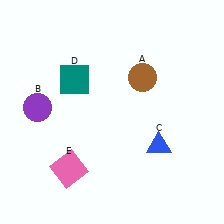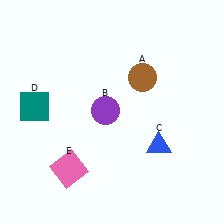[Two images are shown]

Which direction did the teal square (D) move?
The teal square (D) moved left.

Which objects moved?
The objects that moved are: the purple circle (B), the teal square (D).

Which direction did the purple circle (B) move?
The purple circle (B) moved right.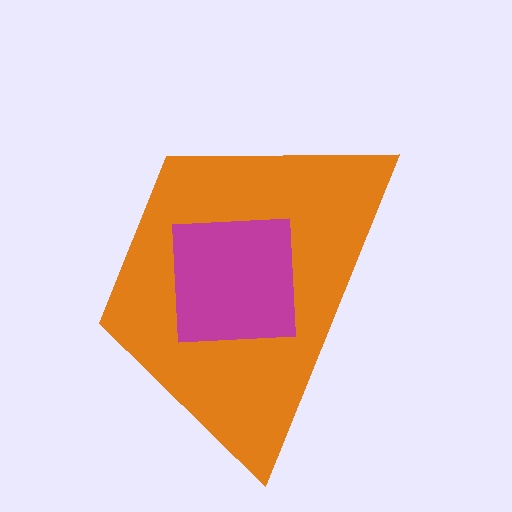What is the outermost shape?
The orange trapezoid.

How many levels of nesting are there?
2.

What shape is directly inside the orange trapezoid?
The magenta square.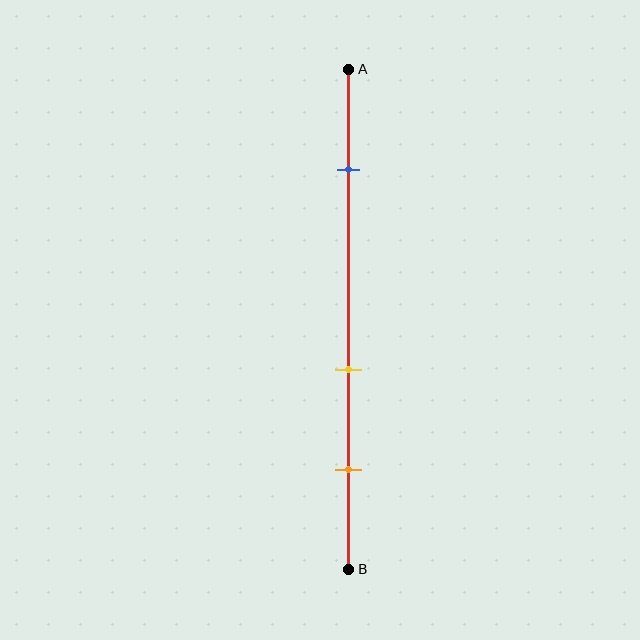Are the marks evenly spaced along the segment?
No, the marks are not evenly spaced.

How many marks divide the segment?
There are 3 marks dividing the segment.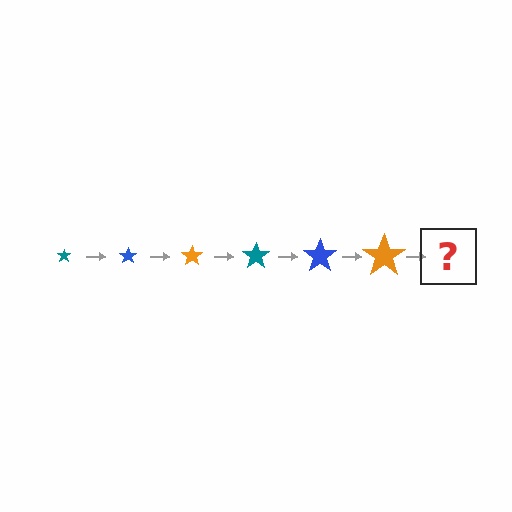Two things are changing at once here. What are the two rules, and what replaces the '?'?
The two rules are that the star grows larger each step and the color cycles through teal, blue, and orange. The '?' should be a teal star, larger than the previous one.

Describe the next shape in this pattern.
It should be a teal star, larger than the previous one.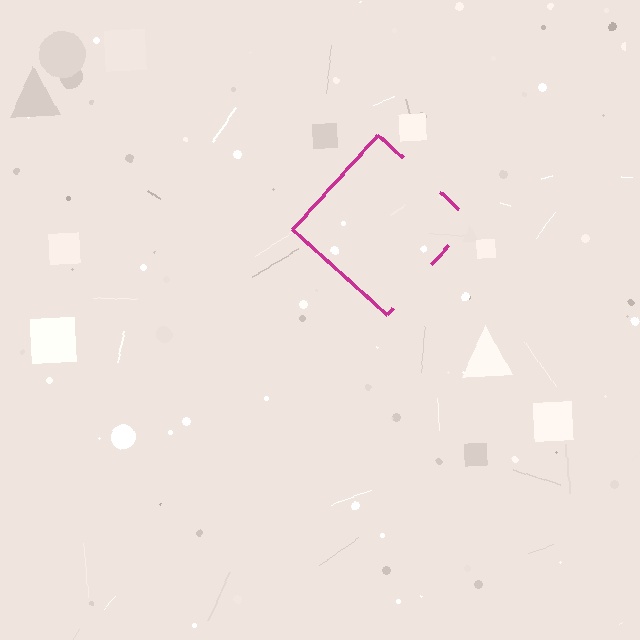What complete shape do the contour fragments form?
The contour fragments form a diamond.